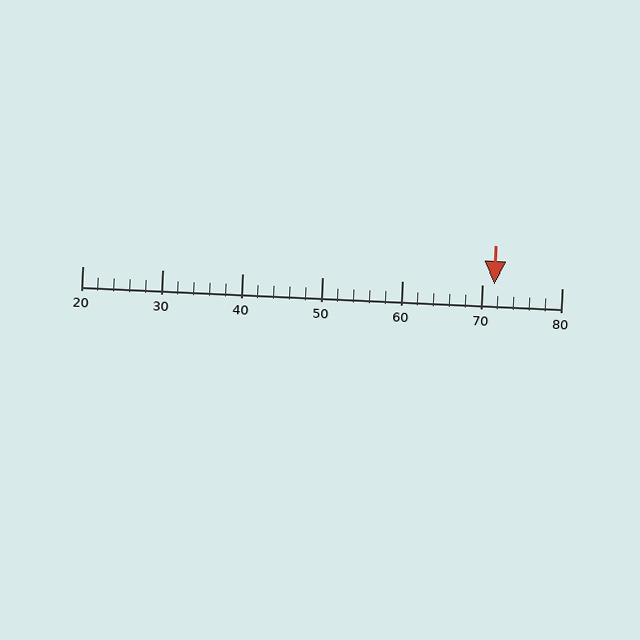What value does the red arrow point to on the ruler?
The red arrow points to approximately 72.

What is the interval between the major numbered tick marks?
The major tick marks are spaced 10 units apart.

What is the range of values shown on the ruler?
The ruler shows values from 20 to 80.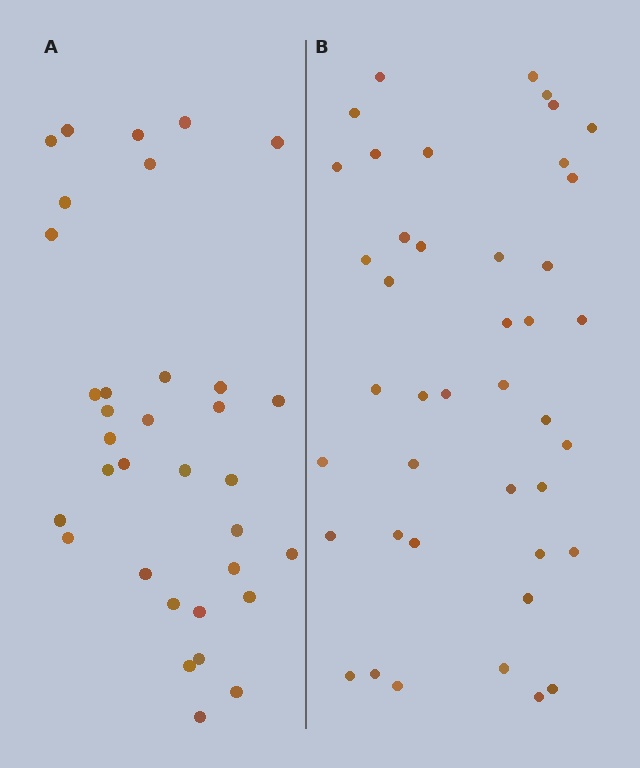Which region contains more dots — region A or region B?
Region B (the right region) has more dots.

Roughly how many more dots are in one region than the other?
Region B has roughly 8 or so more dots than region A.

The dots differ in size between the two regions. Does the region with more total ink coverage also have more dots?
No. Region A has more total ink coverage because its dots are larger, but region B actually contains more individual dots. Total area can be misleading — the number of items is what matters here.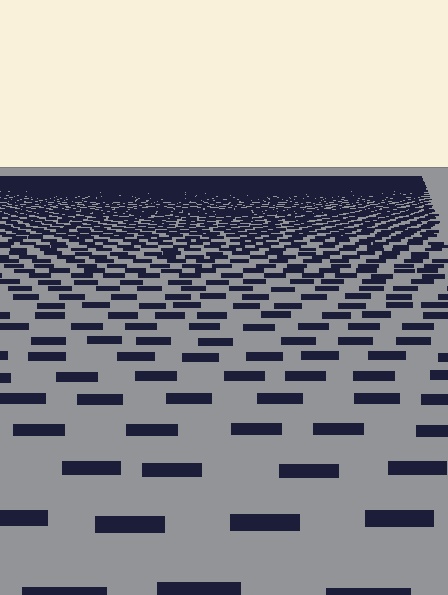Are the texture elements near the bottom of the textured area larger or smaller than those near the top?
Larger. Near the bottom, elements are closer to the viewer and appear at a bigger on-screen size.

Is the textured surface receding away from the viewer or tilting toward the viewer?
The surface is receding away from the viewer. Texture elements get smaller and denser toward the top.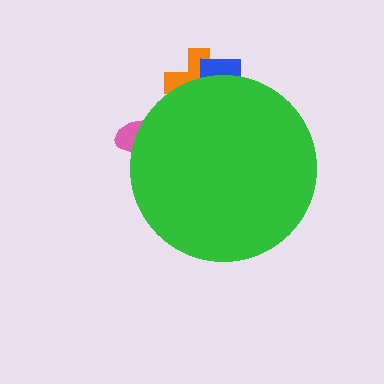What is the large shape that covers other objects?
A green circle.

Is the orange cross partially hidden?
Yes, the orange cross is partially hidden behind the green circle.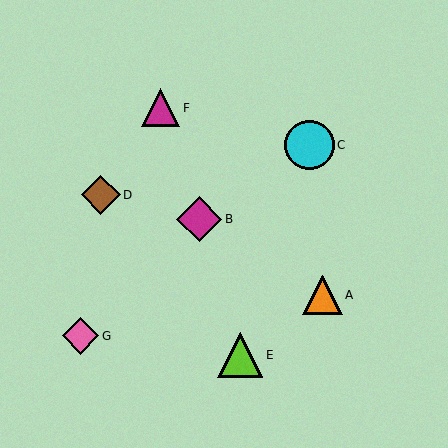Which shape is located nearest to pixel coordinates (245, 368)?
The lime triangle (labeled E) at (240, 355) is nearest to that location.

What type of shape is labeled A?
Shape A is an orange triangle.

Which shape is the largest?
The cyan circle (labeled C) is the largest.